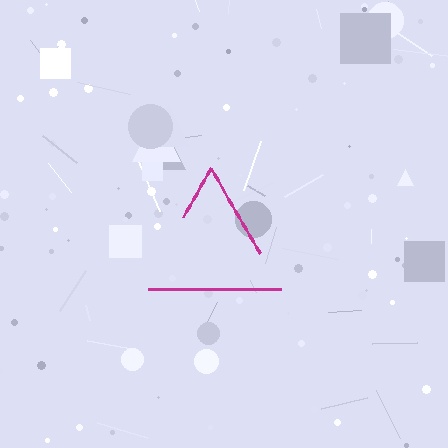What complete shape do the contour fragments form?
The contour fragments form a triangle.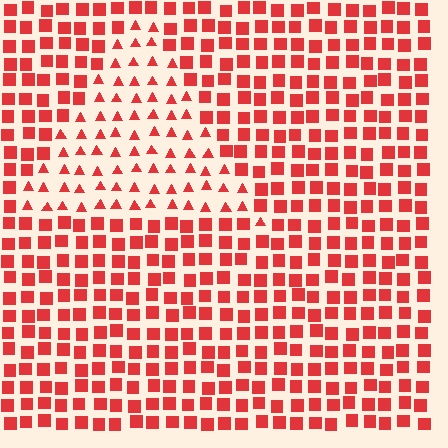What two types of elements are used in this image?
The image uses triangles inside the triangle region and squares outside it.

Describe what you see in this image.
The image is filled with small red elements arranged in a uniform grid. A triangle-shaped region contains triangles, while the surrounding area contains squares. The boundary is defined purely by the change in element shape.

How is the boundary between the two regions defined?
The boundary is defined by a change in element shape: triangles inside vs. squares outside. All elements share the same color and spacing.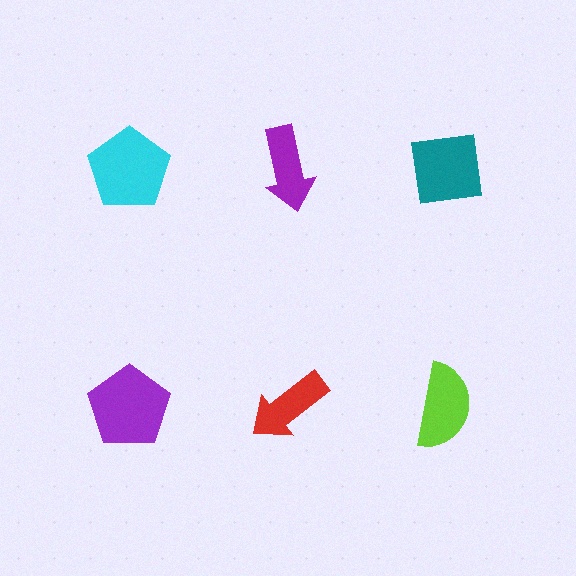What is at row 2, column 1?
A purple pentagon.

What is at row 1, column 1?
A cyan pentagon.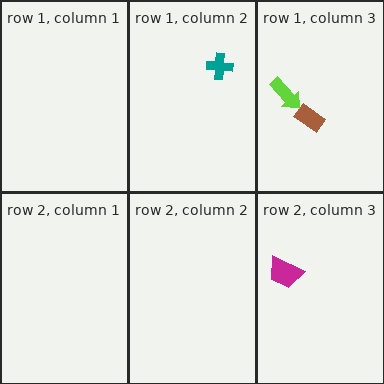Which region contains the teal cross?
The row 1, column 2 region.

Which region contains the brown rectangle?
The row 1, column 3 region.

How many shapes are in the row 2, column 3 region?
1.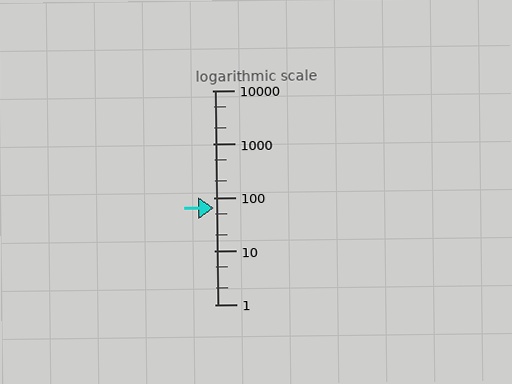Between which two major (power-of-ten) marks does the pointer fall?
The pointer is between 10 and 100.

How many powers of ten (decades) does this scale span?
The scale spans 4 decades, from 1 to 10000.